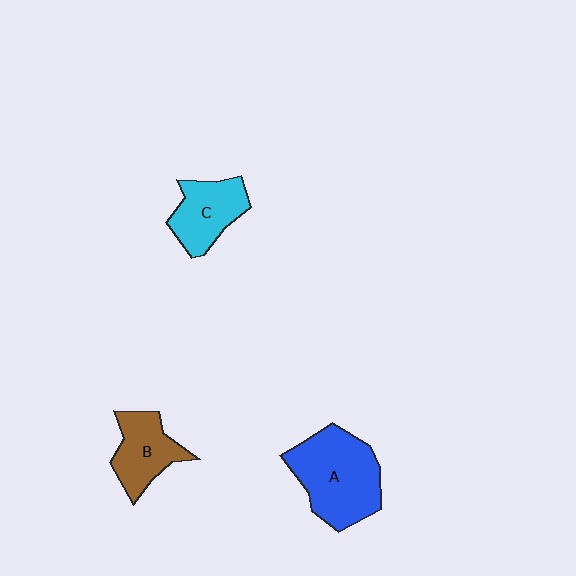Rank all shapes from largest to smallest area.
From largest to smallest: A (blue), C (cyan), B (brown).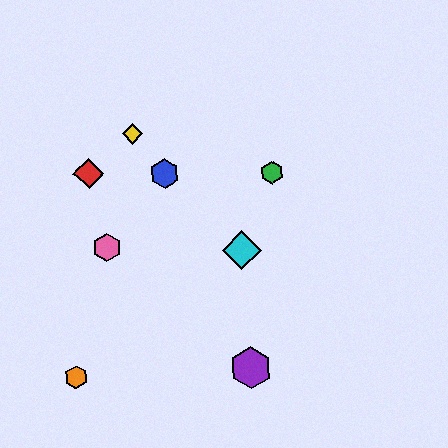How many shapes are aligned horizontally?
3 shapes (the red diamond, the blue hexagon, the green hexagon) are aligned horizontally.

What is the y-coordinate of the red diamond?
The red diamond is at y≈174.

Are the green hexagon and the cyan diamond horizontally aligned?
No, the green hexagon is at y≈172 and the cyan diamond is at y≈250.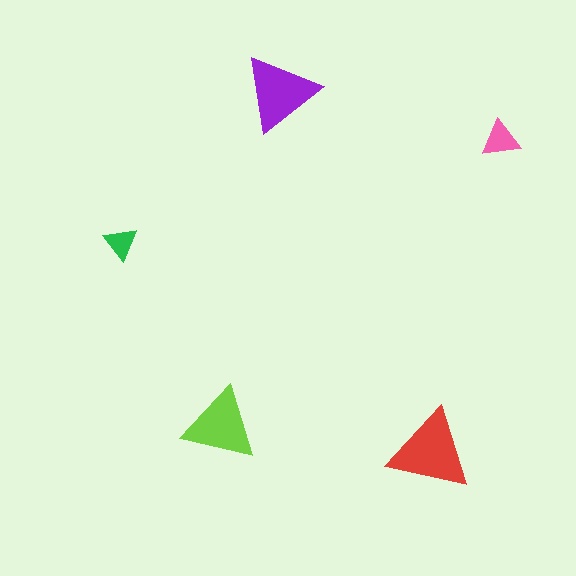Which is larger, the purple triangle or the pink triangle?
The purple one.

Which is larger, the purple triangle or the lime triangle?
The purple one.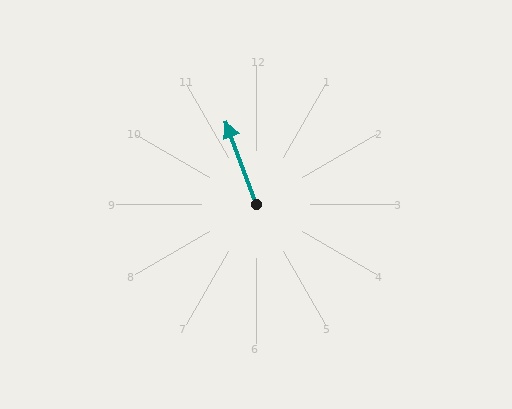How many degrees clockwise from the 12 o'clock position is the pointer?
Approximately 340 degrees.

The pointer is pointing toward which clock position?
Roughly 11 o'clock.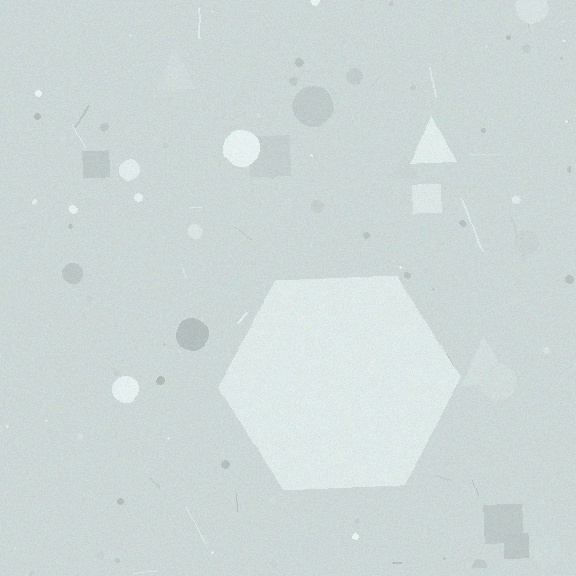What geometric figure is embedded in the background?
A hexagon is embedded in the background.